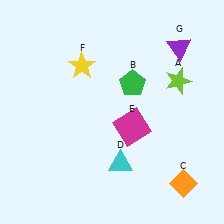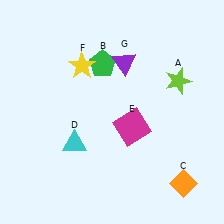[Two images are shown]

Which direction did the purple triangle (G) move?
The purple triangle (G) moved left.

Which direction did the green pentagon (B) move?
The green pentagon (B) moved left.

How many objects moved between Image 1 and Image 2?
3 objects moved between the two images.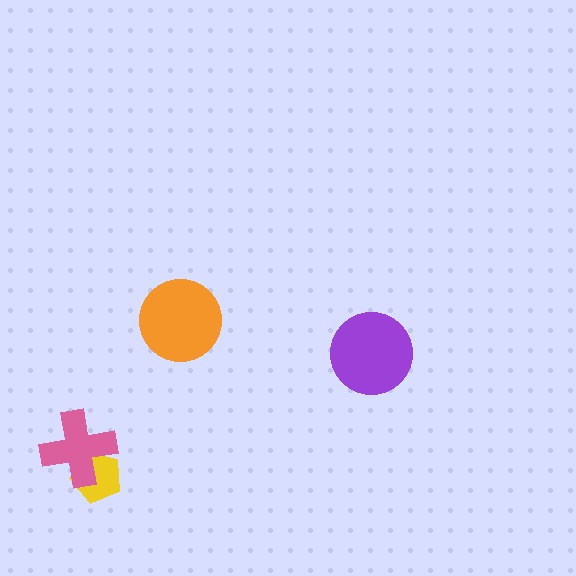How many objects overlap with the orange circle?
0 objects overlap with the orange circle.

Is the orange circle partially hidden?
No, no other shape covers it.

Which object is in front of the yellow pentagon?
The pink cross is in front of the yellow pentagon.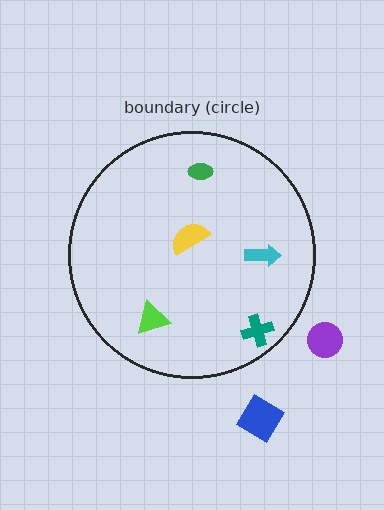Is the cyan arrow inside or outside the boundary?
Inside.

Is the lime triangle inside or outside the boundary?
Inside.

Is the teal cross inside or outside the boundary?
Inside.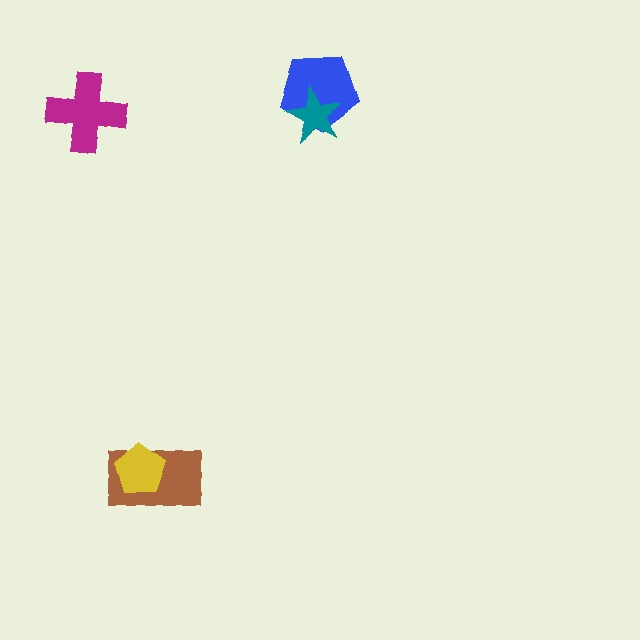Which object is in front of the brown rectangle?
The yellow pentagon is in front of the brown rectangle.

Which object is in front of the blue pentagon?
The teal star is in front of the blue pentagon.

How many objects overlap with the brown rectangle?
1 object overlaps with the brown rectangle.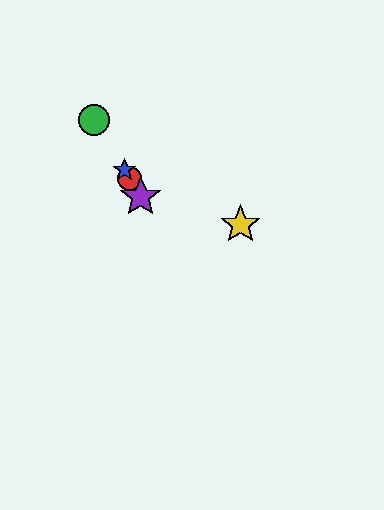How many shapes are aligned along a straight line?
4 shapes (the red circle, the blue star, the green circle, the purple star) are aligned along a straight line.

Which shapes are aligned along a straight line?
The red circle, the blue star, the green circle, the purple star are aligned along a straight line.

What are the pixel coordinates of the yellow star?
The yellow star is at (240, 224).